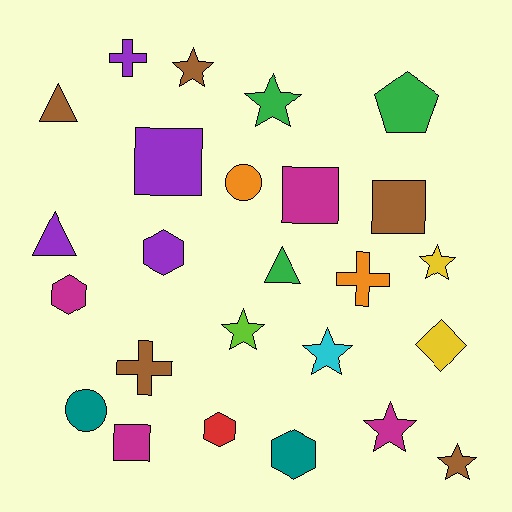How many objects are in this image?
There are 25 objects.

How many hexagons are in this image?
There are 4 hexagons.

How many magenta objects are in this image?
There are 4 magenta objects.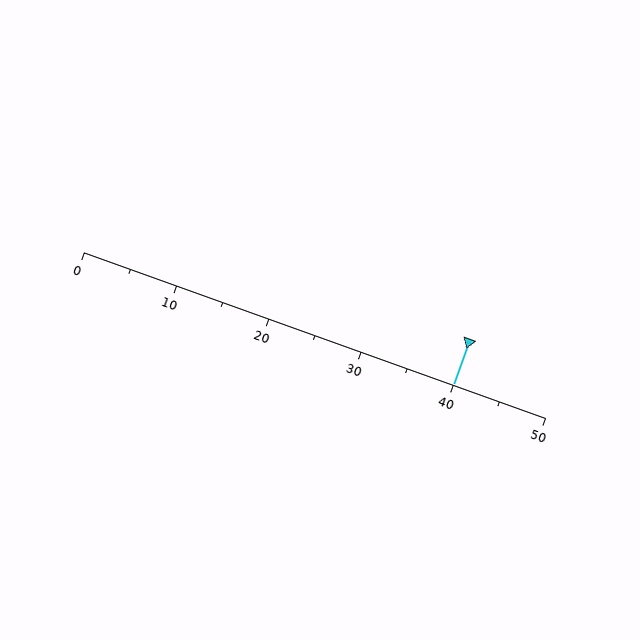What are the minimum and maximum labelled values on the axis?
The axis runs from 0 to 50.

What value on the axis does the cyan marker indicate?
The marker indicates approximately 40.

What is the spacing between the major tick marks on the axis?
The major ticks are spaced 10 apart.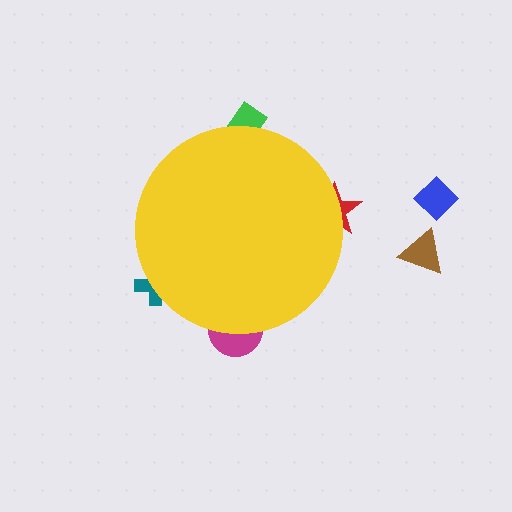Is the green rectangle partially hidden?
Yes, the green rectangle is partially hidden behind the yellow circle.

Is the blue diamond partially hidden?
No, the blue diamond is fully visible.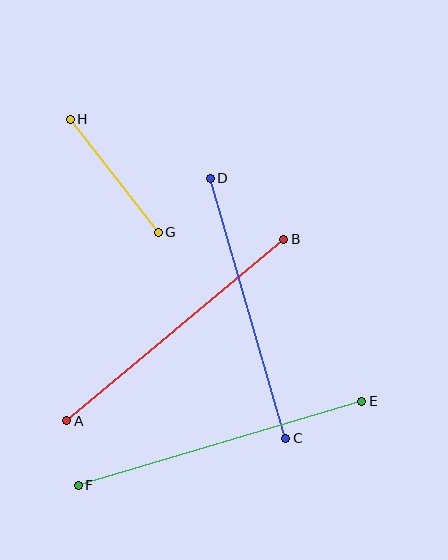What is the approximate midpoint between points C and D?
The midpoint is at approximately (248, 308) pixels.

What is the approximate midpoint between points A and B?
The midpoint is at approximately (175, 330) pixels.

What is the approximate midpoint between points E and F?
The midpoint is at approximately (220, 443) pixels.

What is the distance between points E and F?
The distance is approximately 296 pixels.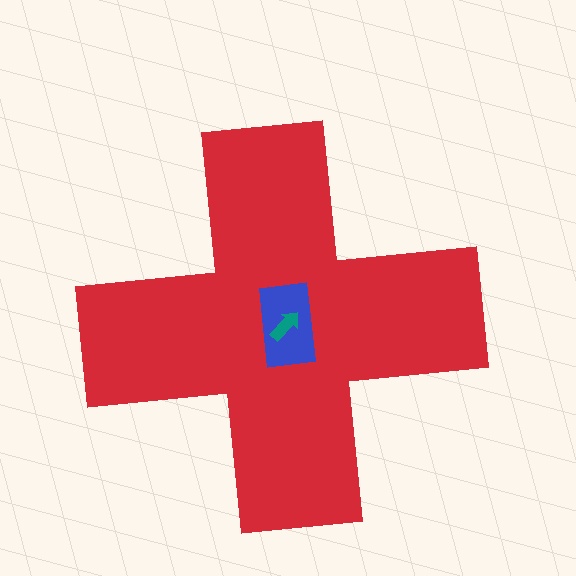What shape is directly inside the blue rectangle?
The teal arrow.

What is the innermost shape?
The teal arrow.